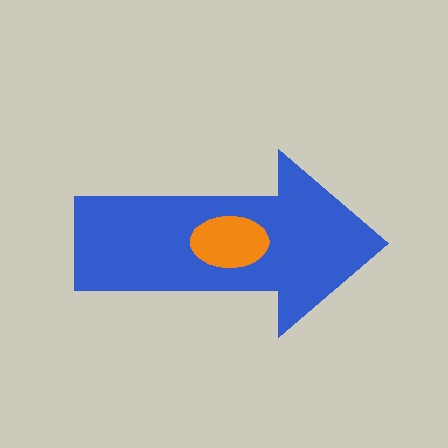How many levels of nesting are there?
2.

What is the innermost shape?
The orange ellipse.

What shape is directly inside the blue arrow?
The orange ellipse.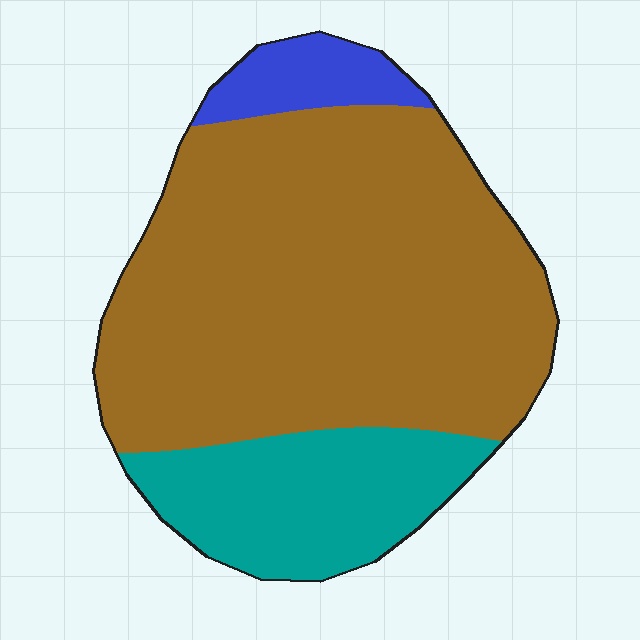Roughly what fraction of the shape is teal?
Teal takes up about one fifth (1/5) of the shape.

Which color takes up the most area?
Brown, at roughly 70%.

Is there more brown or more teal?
Brown.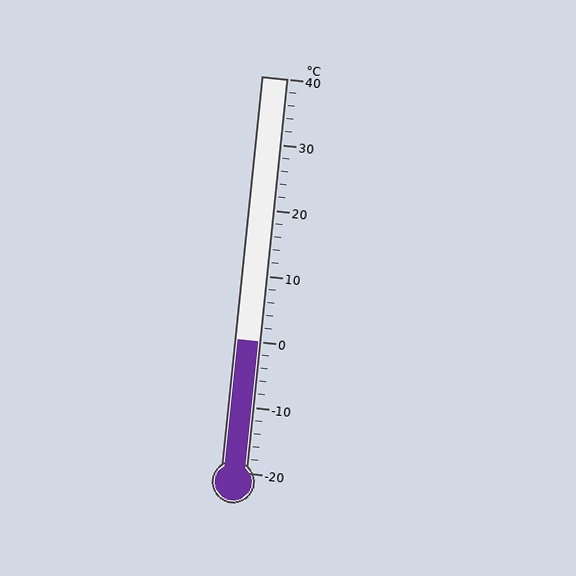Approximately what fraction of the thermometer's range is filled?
The thermometer is filled to approximately 35% of its range.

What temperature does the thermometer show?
The thermometer shows approximately 0°C.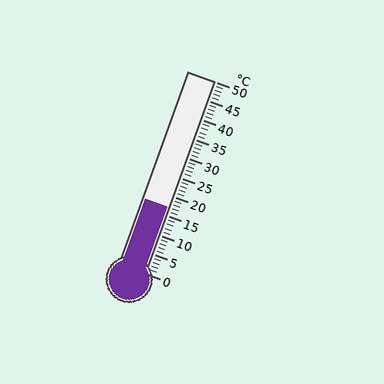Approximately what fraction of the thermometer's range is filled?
The thermometer is filled to approximately 35% of its range.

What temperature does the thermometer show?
The thermometer shows approximately 17°C.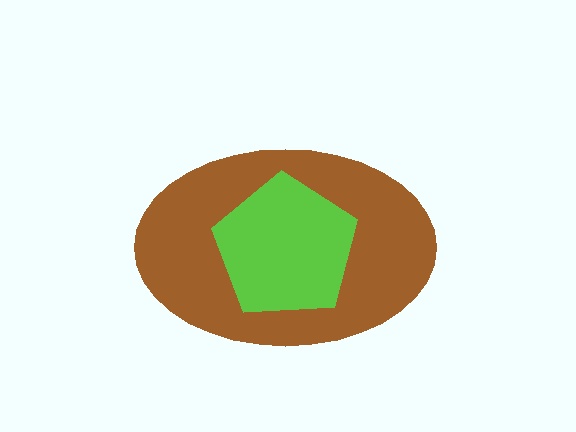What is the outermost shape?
The brown ellipse.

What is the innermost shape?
The lime pentagon.